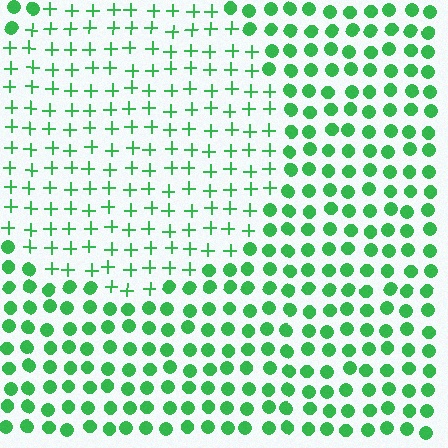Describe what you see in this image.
The image is filled with small green elements arranged in a uniform grid. A circle-shaped region contains plus signs, while the surrounding area contains circles. The boundary is defined purely by the change in element shape.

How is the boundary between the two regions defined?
The boundary is defined by a change in element shape: plus signs inside vs. circles outside. All elements share the same color and spacing.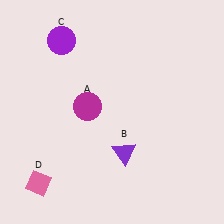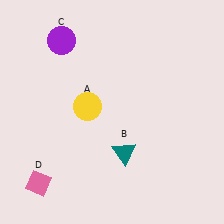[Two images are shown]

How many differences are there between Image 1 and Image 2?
There are 2 differences between the two images.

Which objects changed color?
A changed from magenta to yellow. B changed from purple to teal.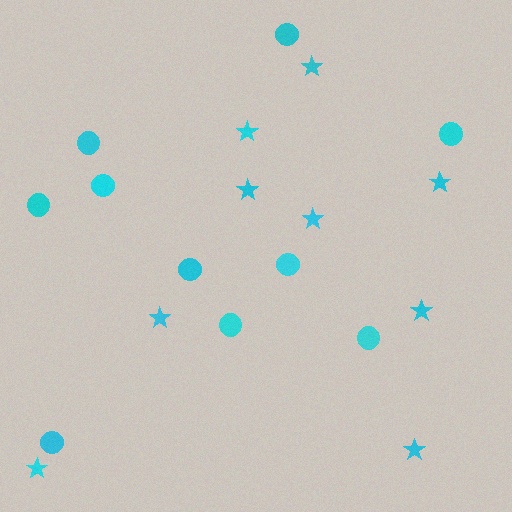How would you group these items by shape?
There are 2 groups: one group of stars (9) and one group of circles (10).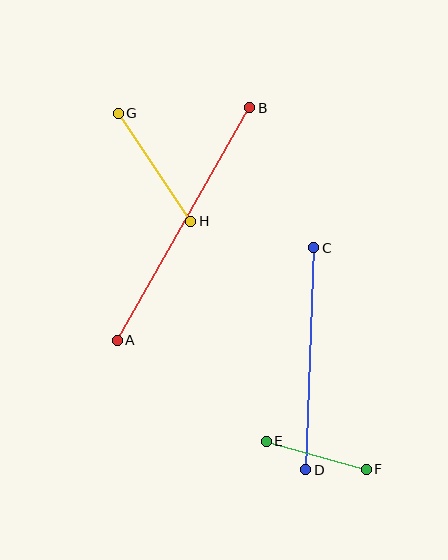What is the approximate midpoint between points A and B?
The midpoint is at approximately (184, 224) pixels.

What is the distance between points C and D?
The distance is approximately 222 pixels.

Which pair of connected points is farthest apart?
Points A and B are farthest apart.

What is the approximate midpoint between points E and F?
The midpoint is at approximately (316, 455) pixels.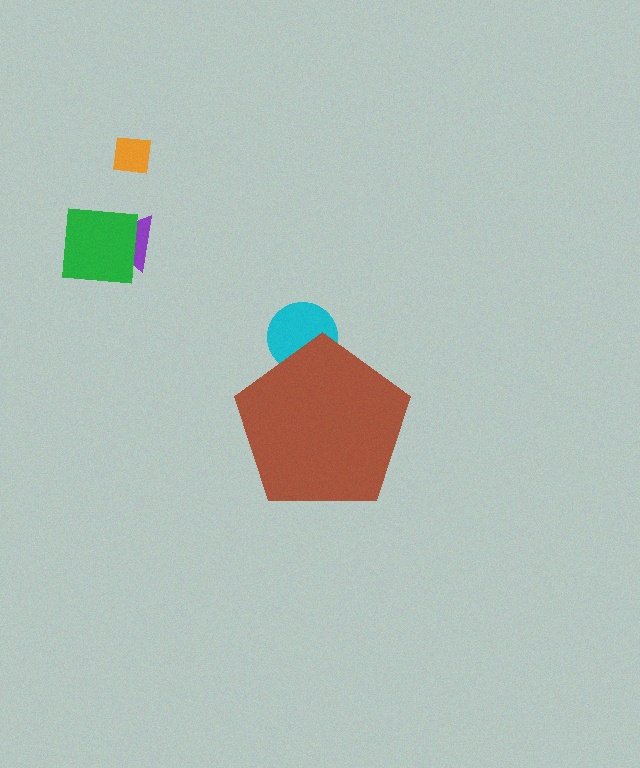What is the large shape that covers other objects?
A brown pentagon.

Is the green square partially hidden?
No, the green square is fully visible.